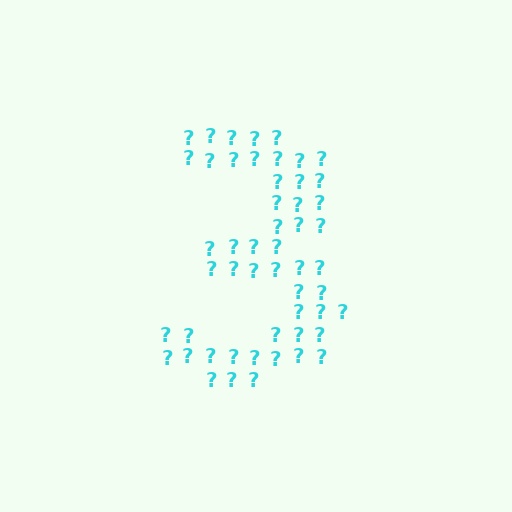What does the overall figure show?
The overall figure shows the digit 3.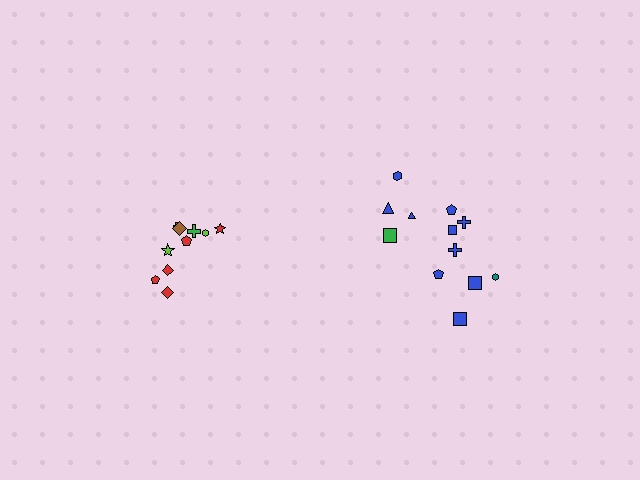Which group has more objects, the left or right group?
The right group.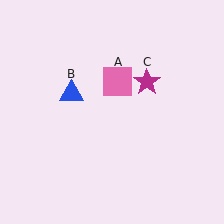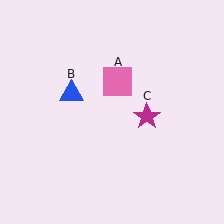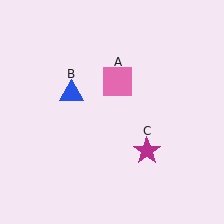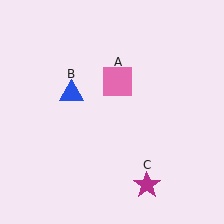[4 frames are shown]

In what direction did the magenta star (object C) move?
The magenta star (object C) moved down.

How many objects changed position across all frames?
1 object changed position: magenta star (object C).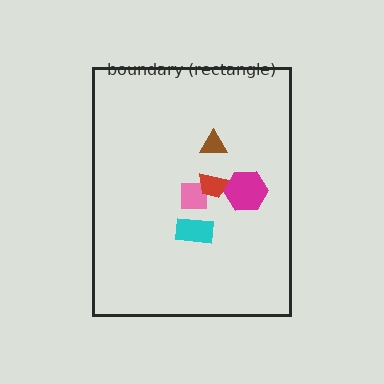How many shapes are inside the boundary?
5 inside, 0 outside.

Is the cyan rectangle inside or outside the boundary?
Inside.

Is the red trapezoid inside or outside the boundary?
Inside.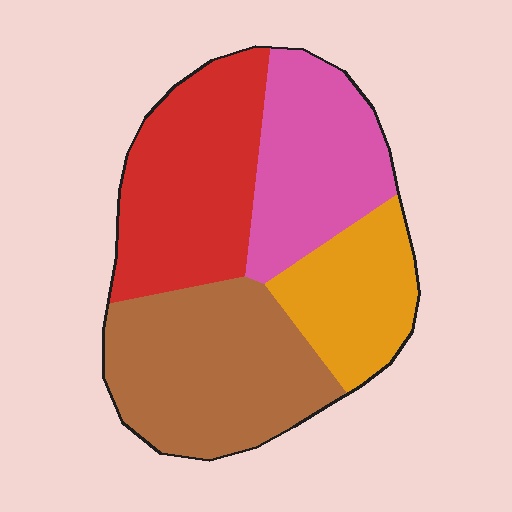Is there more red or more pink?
Red.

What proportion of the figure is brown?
Brown covers 31% of the figure.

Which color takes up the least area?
Orange, at roughly 15%.